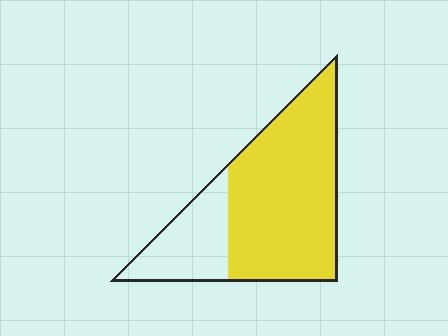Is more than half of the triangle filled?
Yes.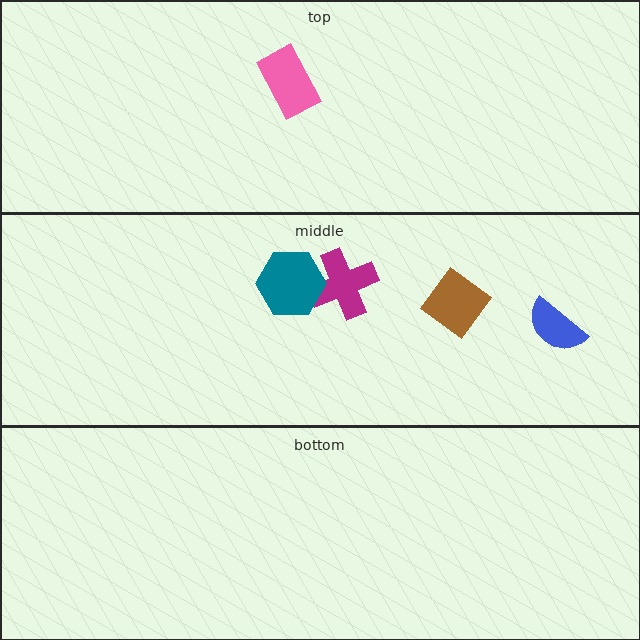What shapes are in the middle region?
The magenta cross, the teal hexagon, the brown diamond, the blue semicircle.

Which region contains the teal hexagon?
The middle region.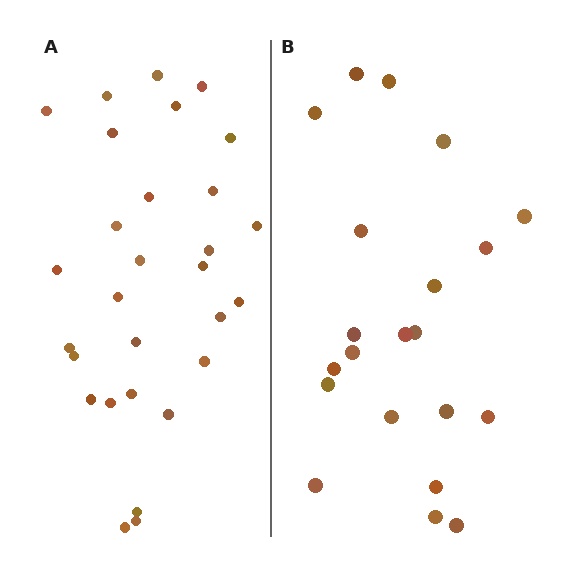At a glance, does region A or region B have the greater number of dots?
Region A (the left region) has more dots.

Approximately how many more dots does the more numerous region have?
Region A has roughly 8 or so more dots than region B.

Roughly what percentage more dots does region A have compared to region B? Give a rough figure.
About 40% more.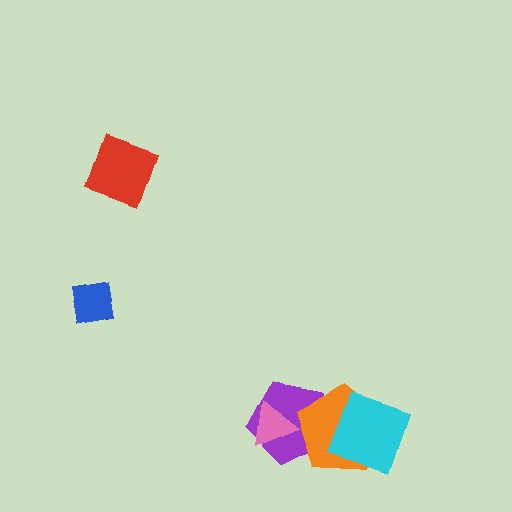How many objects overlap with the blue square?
0 objects overlap with the blue square.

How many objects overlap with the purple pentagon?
3 objects overlap with the purple pentagon.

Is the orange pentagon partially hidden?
Yes, it is partially covered by another shape.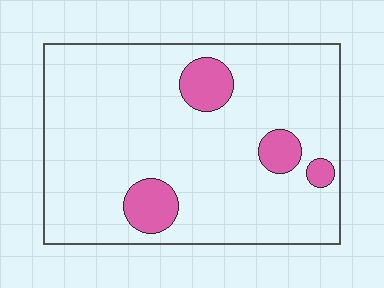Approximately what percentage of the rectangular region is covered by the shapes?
Approximately 10%.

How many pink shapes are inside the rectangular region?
4.